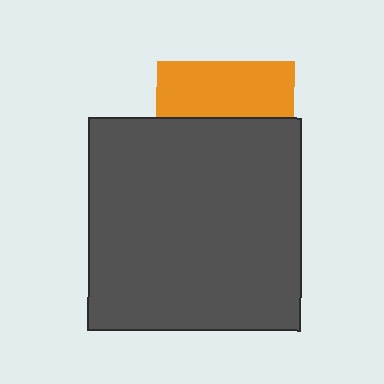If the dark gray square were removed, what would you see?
You would see the complete orange square.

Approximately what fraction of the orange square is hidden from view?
Roughly 59% of the orange square is hidden behind the dark gray square.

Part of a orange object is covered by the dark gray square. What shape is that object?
It is a square.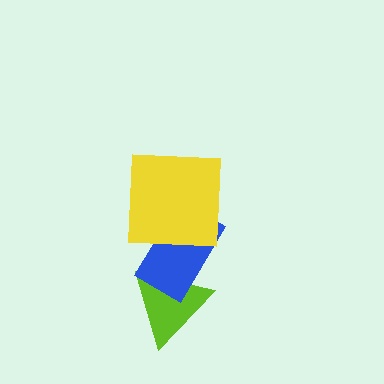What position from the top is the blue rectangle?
The blue rectangle is 2nd from the top.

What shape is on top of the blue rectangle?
The yellow square is on top of the blue rectangle.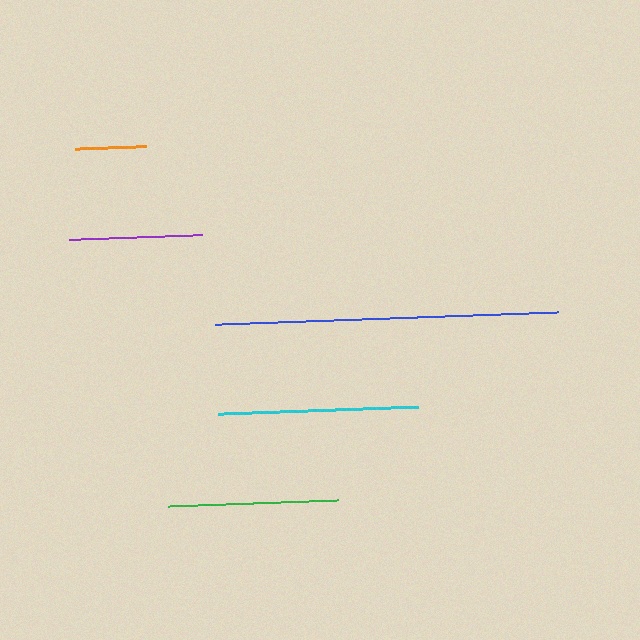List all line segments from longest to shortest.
From longest to shortest: blue, cyan, green, purple, orange.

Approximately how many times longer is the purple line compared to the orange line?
The purple line is approximately 1.9 times the length of the orange line.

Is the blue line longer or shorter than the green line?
The blue line is longer than the green line.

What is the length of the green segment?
The green segment is approximately 171 pixels long.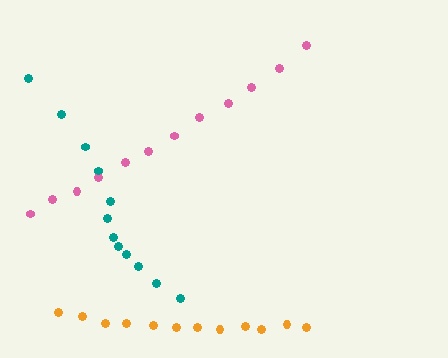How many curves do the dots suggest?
There are 3 distinct paths.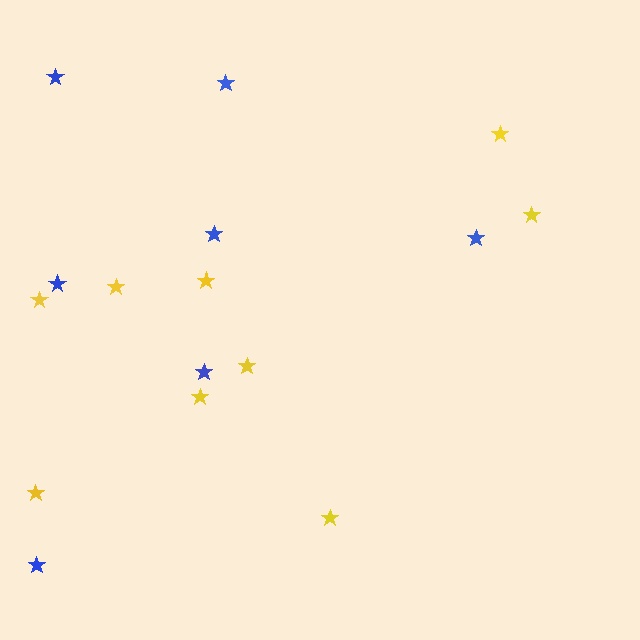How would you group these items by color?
There are 2 groups: one group of yellow stars (9) and one group of blue stars (7).